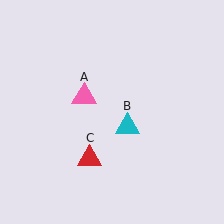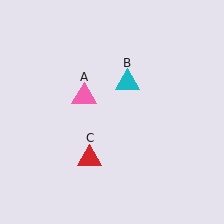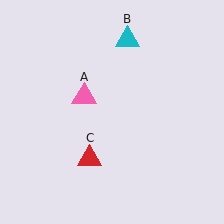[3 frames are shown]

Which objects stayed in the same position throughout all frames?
Pink triangle (object A) and red triangle (object C) remained stationary.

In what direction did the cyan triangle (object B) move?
The cyan triangle (object B) moved up.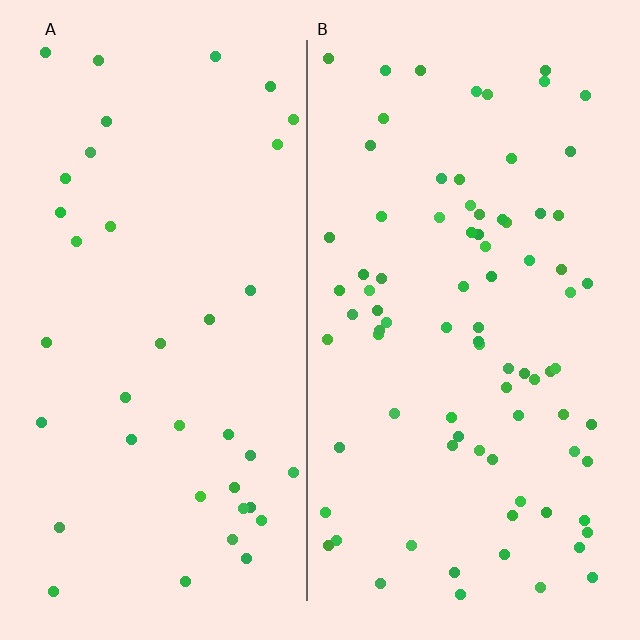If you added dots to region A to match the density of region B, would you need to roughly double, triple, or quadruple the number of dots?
Approximately double.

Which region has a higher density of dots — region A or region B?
B (the right).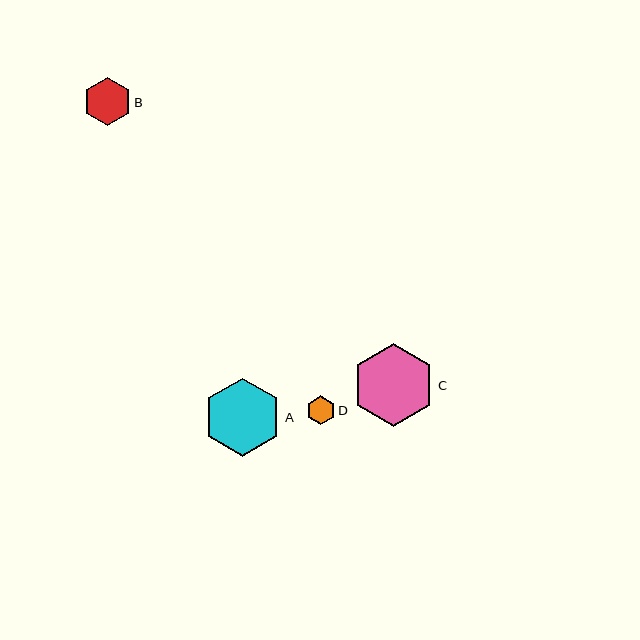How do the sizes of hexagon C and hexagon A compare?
Hexagon C and hexagon A are approximately the same size.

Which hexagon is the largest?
Hexagon C is the largest with a size of approximately 83 pixels.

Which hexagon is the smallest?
Hexagon D is the smallest with a size of approximately 29 pixels.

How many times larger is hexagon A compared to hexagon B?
Hexagon A is approximately 1.6 times the size of hexagon B.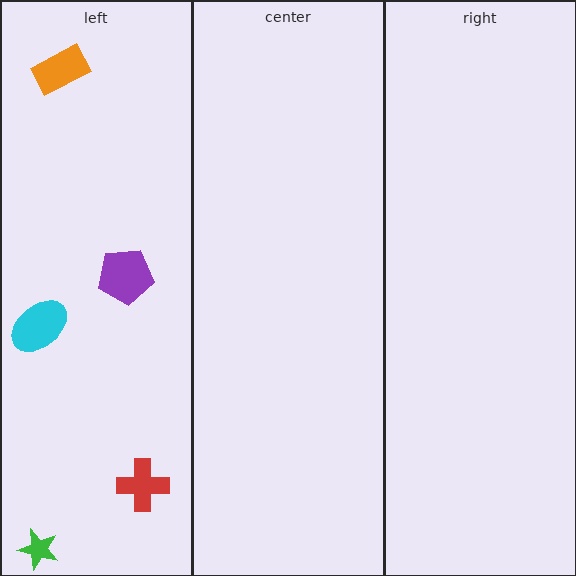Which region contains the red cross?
The left region.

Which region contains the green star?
The left region.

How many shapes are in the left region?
5.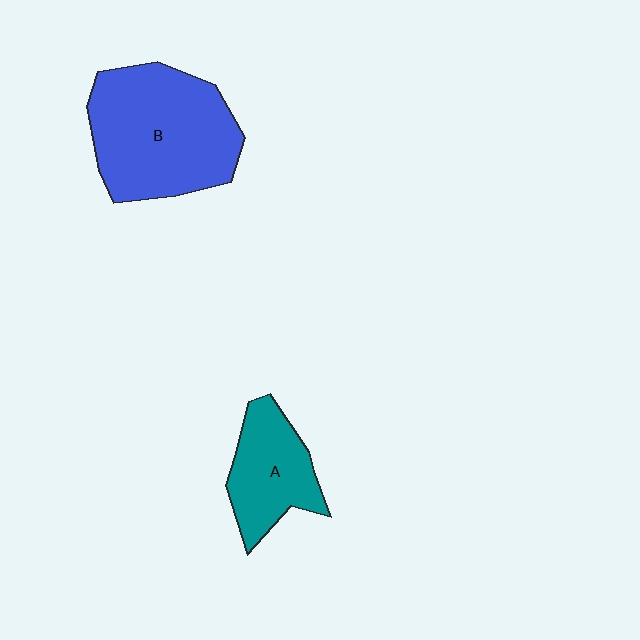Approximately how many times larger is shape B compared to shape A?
Approximately 1.9 times.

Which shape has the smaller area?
Shape A (teal).